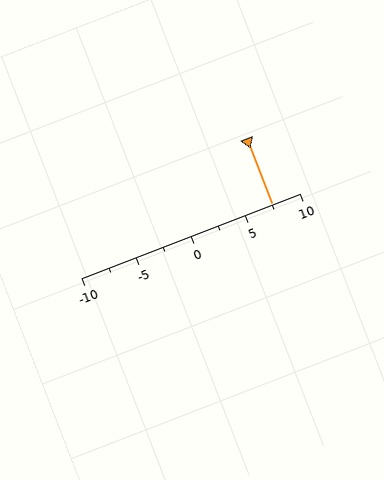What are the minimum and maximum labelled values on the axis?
The axis runs from -10 to 10.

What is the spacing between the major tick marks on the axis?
The major ticks are spaced 5 apart.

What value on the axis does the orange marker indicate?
The marker indicates approximately 7.5.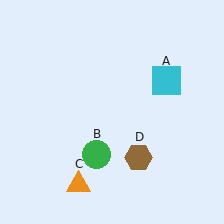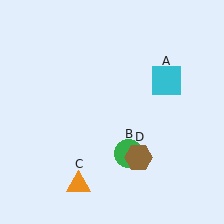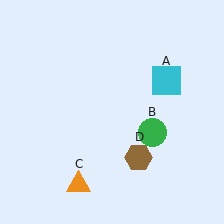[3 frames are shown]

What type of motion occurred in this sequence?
The green circle (object B) rotated counterclockwise around the center of the scene.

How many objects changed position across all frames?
1 object changed position: green circle (object B).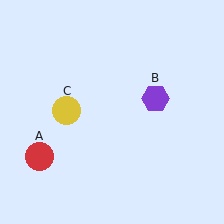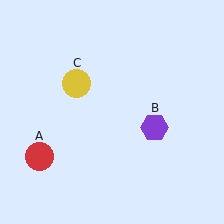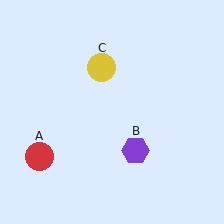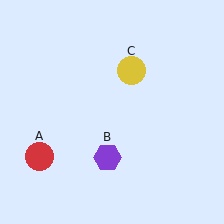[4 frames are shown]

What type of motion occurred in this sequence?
The purple hexagon (object B), yellow circle (object C) rotated clockwise around the center of the scene.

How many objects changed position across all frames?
2 objects changed position: purple hexagon (object B), yellow circle (object C).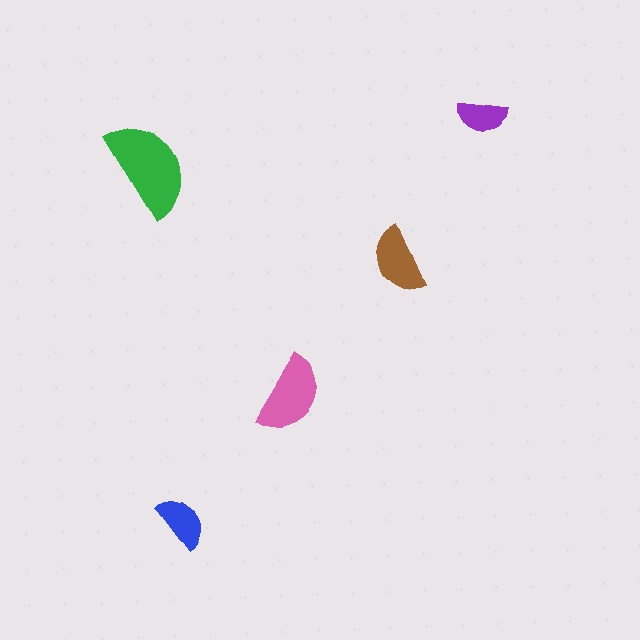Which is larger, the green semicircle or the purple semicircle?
The green one.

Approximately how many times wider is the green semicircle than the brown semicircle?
About 1.5 times wider.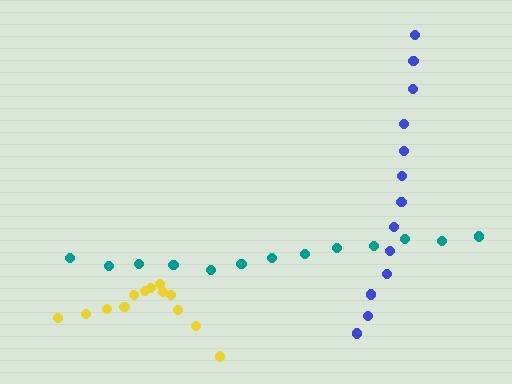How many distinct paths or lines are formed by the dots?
There are 3 distinct paths.